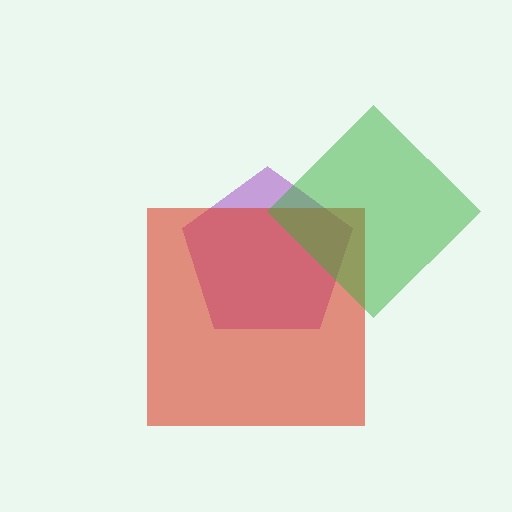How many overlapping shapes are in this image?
There are 3 overlapping shapes in the image.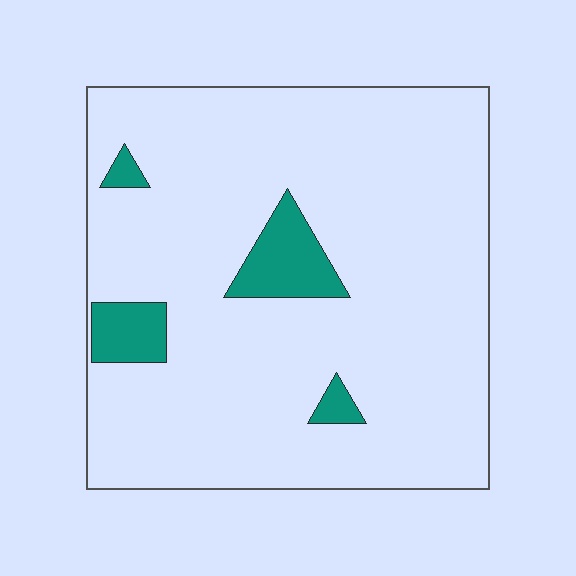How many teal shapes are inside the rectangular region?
4.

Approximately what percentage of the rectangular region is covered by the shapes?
Approximately 10%.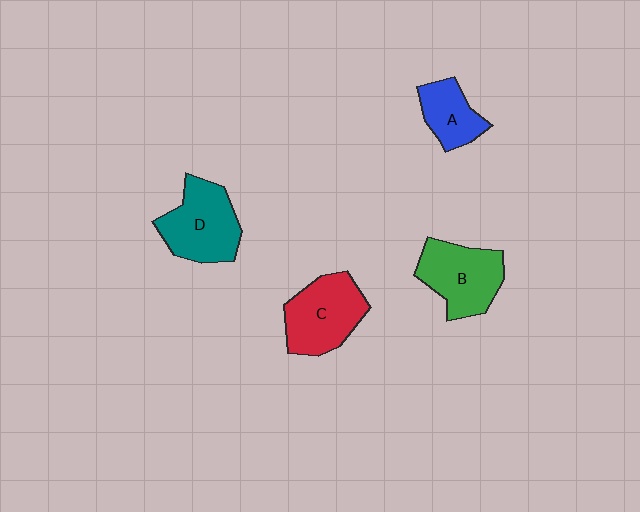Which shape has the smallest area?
Shape A (blue).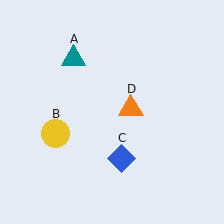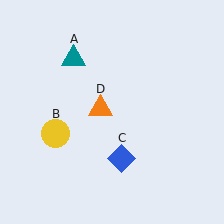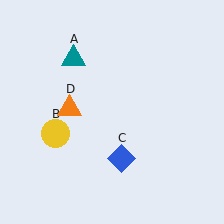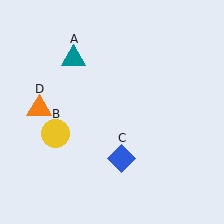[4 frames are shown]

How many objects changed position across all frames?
1 object changed position: orange triangle (object D).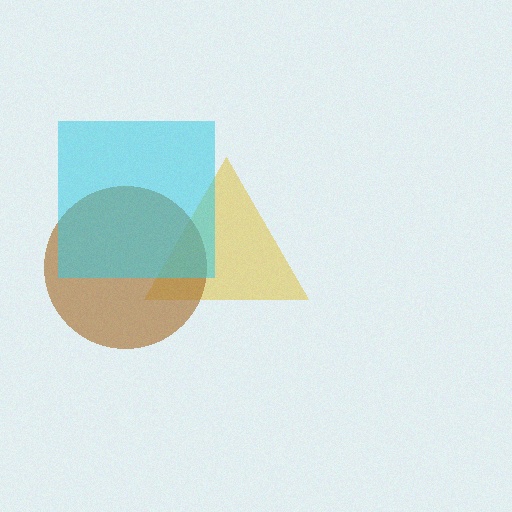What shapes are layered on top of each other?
The layered shapes are: a yellow triangle, a brown circle, a cyan square.